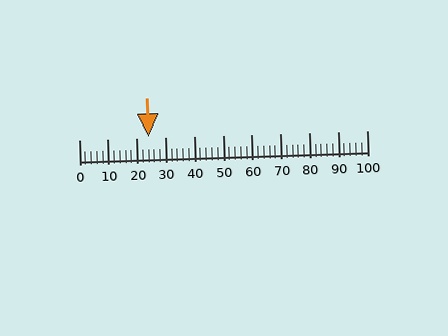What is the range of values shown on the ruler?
The ruler shows values from 0 to 100.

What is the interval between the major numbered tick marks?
The major tick marks are spaced 10 units apart.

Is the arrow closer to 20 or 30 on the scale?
The arrow is closer to 20.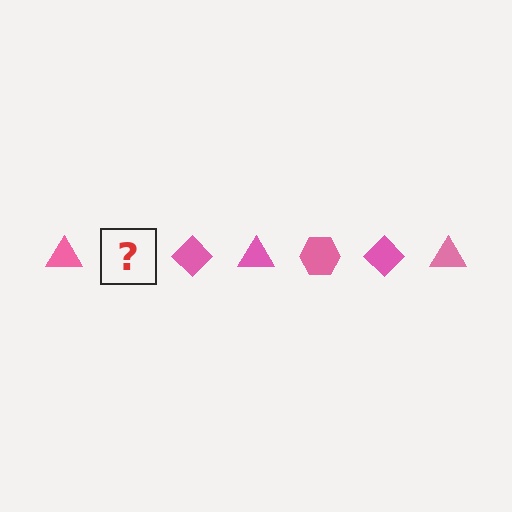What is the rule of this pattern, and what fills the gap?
The rule is that the pattern cycles through triangle, hexagon, diamond shapes in pink. The gap should be filled with a pink hexagon.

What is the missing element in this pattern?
The missing element is a pink hexagon.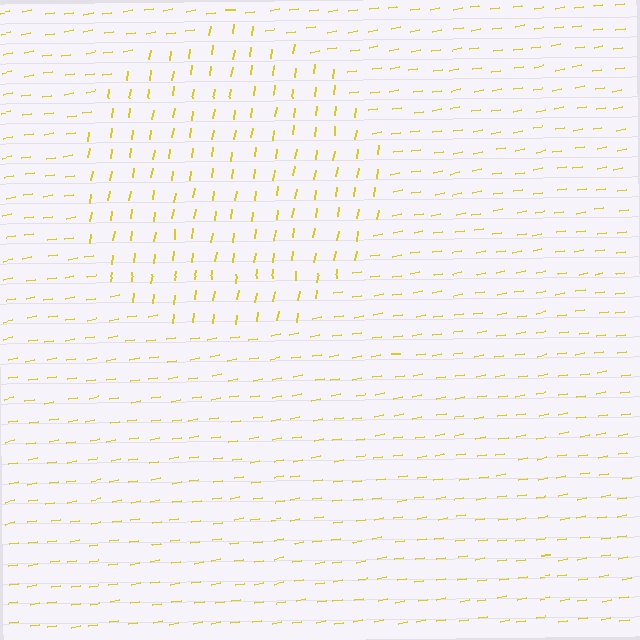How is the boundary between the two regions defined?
The boundary is defined purely by a change in line orientation (approximately 73 degrees difference). All lines are the same color and thickness.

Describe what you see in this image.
The image is filled with small yellow line segments. A circle region in the image has lines oriented differently from the surrounding lines, creating a visible texture boundary.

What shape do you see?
I see a circle.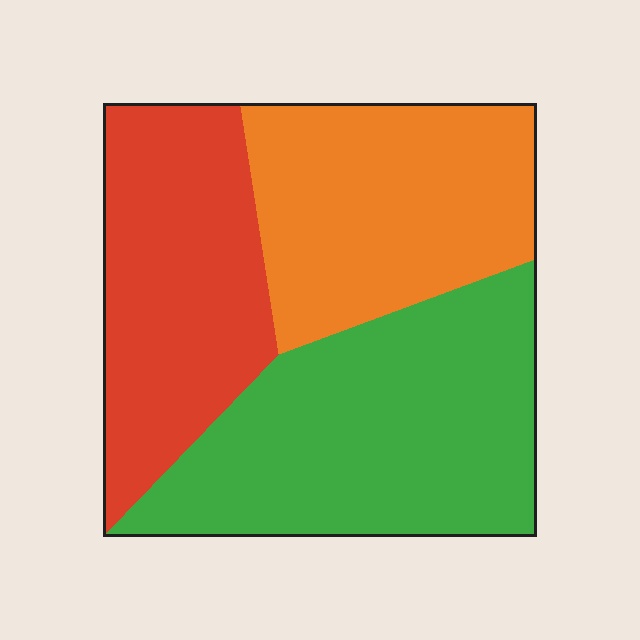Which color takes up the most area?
Green, at roughly 40%.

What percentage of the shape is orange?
Orange takes up between a quarter and a half of the shape.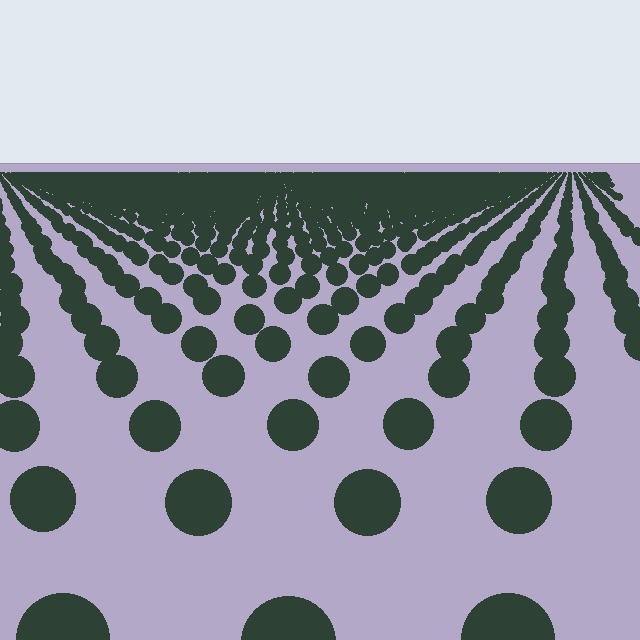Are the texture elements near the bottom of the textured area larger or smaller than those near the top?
Larger. Near the bottom, elements are closer to the viewer and appear at a bigger on-screen size.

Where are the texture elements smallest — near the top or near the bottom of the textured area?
Near the top.